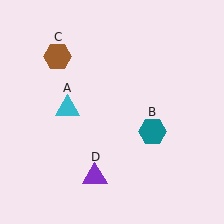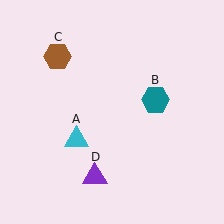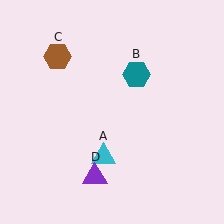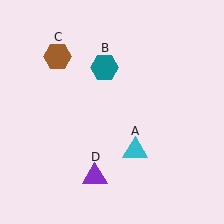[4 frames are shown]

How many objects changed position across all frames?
2 objects changed position: cyan triangle (object A), teal hexagon (object B).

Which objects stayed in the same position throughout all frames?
Brown hexagon (object C) and purple triangle (object D) remained stationary.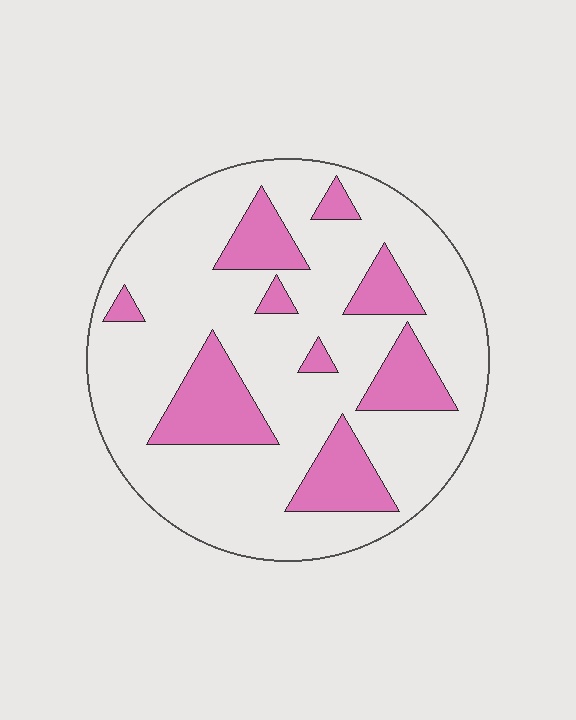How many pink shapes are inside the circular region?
9.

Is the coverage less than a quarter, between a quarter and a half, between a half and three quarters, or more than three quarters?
Less than a quarter.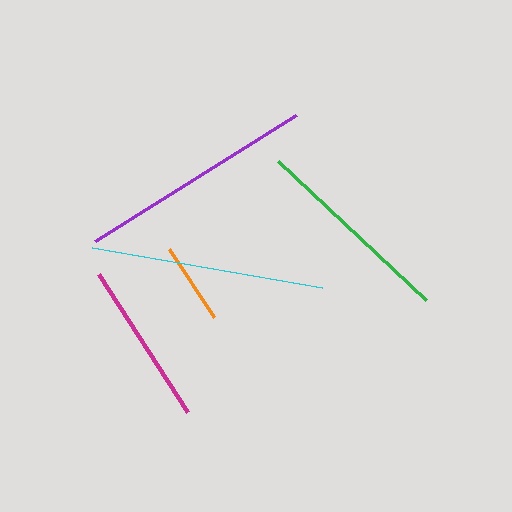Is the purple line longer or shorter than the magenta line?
The purple line is longer than the magenta line.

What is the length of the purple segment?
The purple segment is approximately 237 pixels long.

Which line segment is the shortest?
The orange line is the shortest at approximately 82 pixels.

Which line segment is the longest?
The purple line is the longest at approximately 237 pixels.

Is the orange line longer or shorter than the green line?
The green line is longer than the orange line.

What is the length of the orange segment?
The orange segment is approximately 82 pixels long.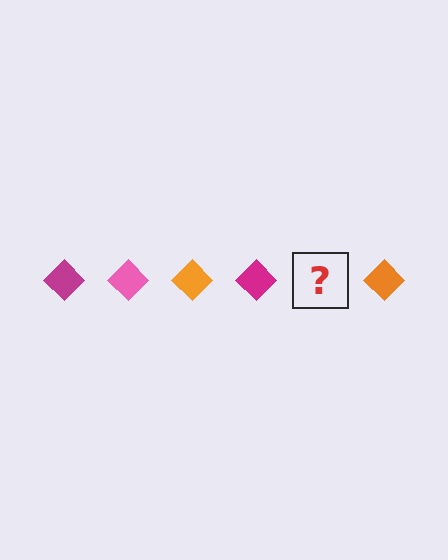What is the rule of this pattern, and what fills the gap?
The rule is that the pattern cycles through magenta, pink, orange diamonds. The gap should be filled with a pink diamond.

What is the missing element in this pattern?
The missing element is a pink diamond.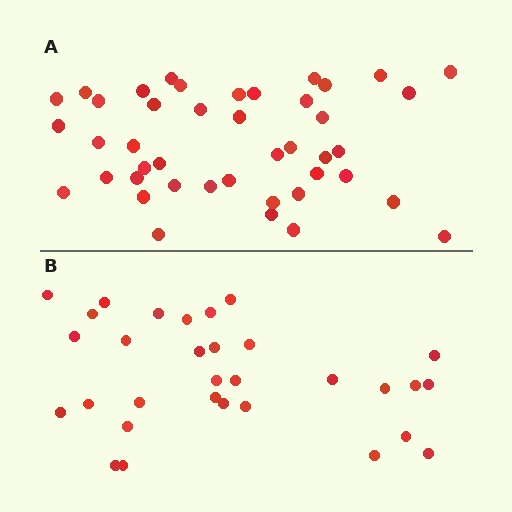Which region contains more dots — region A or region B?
Region A (the top region) has more dots.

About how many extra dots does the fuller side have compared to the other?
Region A has roughly 12 or so more dots than region B.